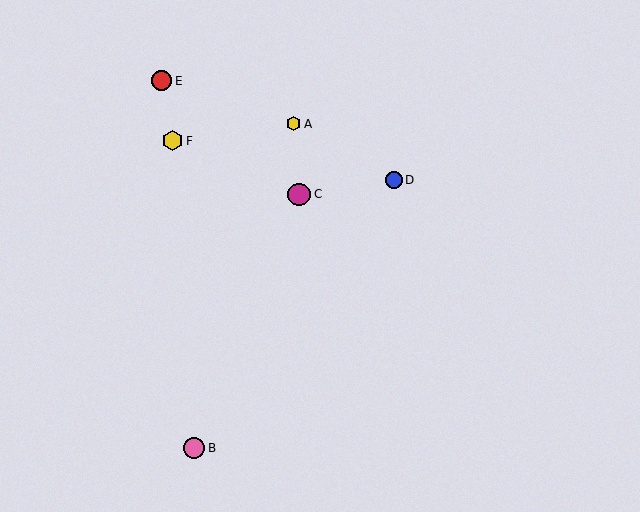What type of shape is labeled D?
Shape D is a blue circle.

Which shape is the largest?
The magenta circle (labeled C) is the largest.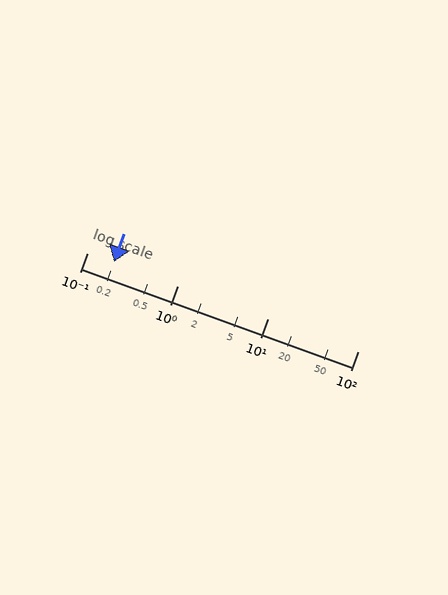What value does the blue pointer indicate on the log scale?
The pointer indicates approximately 0.2.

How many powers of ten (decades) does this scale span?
The scale spans 3 decades, from 0.1 to 100.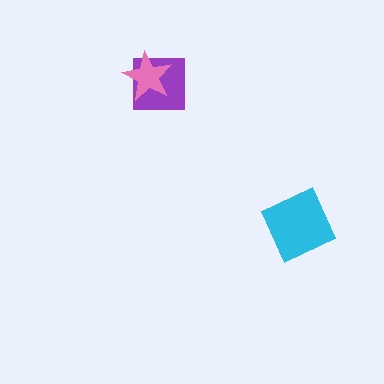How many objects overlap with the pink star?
1 object overlaps with the pink star.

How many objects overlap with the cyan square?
0 objects overlap with the cyan square.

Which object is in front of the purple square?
The pink star is in front of the purple square.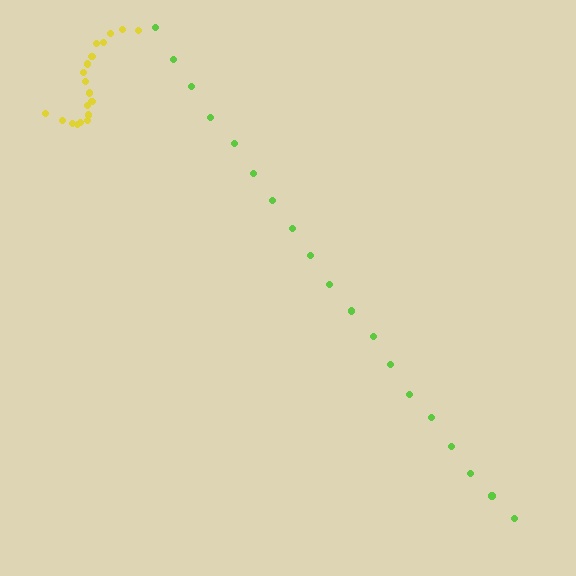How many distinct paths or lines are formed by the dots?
There are 2 distinct paths.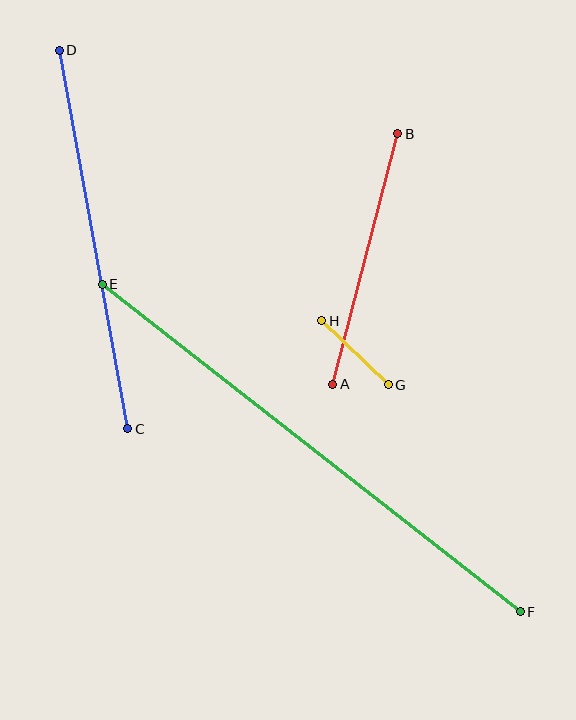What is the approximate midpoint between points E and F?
The midpoint is at approximately (311, 448) pixels.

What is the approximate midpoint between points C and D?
The midpoint is at approximately (94, 240) pixels.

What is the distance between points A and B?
The distance is approximately 259 pixels.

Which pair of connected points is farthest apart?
Points E and F are farthest apart.